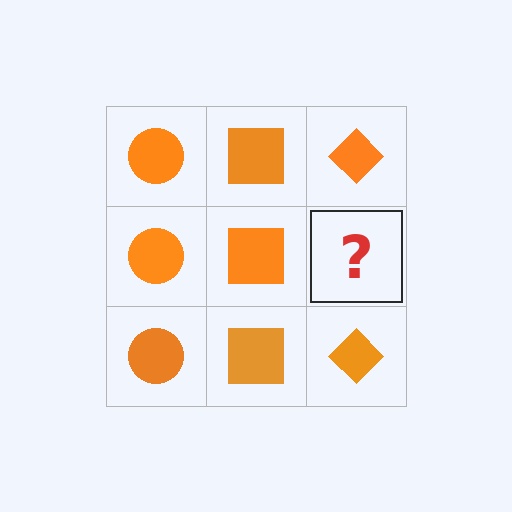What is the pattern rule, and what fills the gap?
The rule is that each column has a consistent shape. The gap should be filled with an orange diamond.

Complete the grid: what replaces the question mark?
The question mark should be replaced with an orange diamond.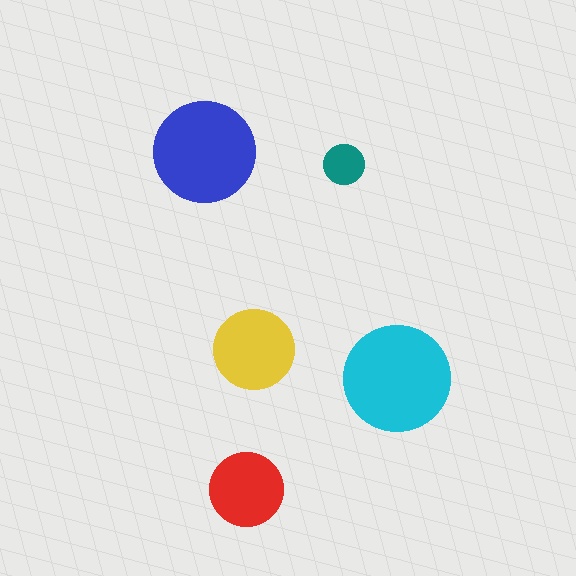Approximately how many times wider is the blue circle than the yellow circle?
About 1.5 times wider.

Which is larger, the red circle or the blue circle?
The blue one.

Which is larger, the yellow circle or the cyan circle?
The cyan one.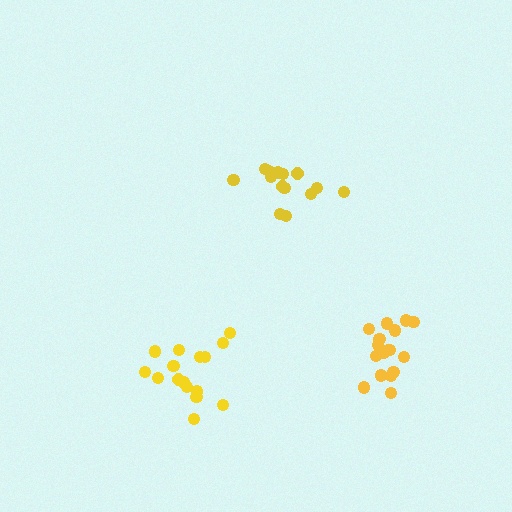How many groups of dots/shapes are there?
There are 3 groups.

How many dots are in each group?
Group 1: 17 dots, Group 2: 16 dots, Group 3: 15 dots (48 total).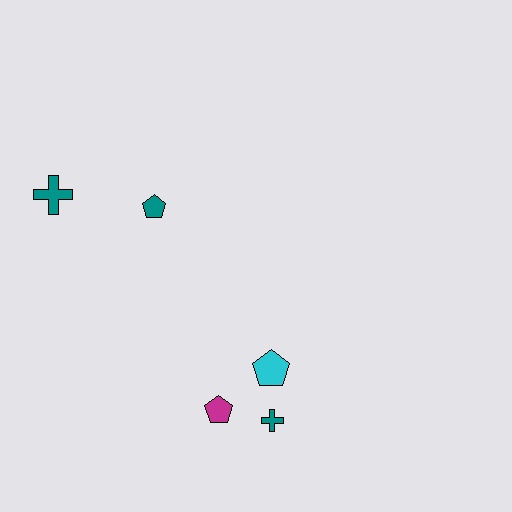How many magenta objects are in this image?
There is 1 magenta object.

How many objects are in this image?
There are 5 objects.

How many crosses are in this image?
There are 2 crosses.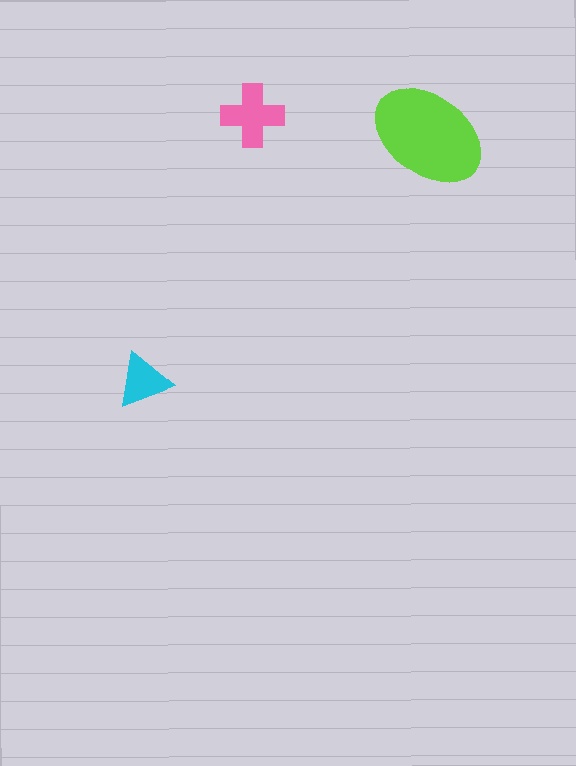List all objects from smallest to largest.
The cyan triangle, the pink cross, the lime ellipse.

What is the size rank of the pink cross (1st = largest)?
2nd.